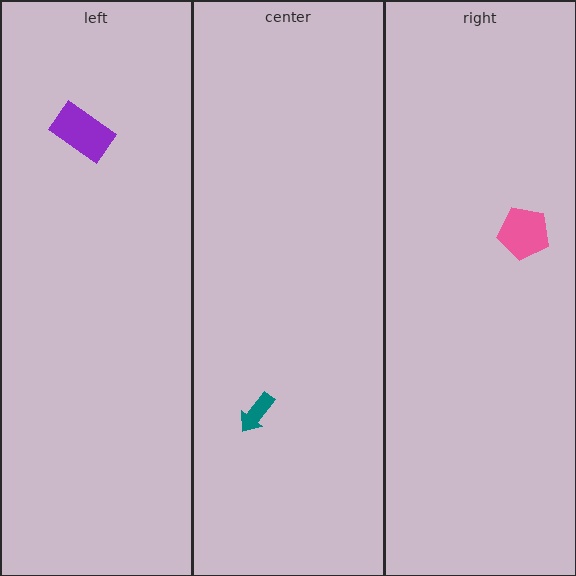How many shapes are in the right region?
1.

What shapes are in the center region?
The teal arrow.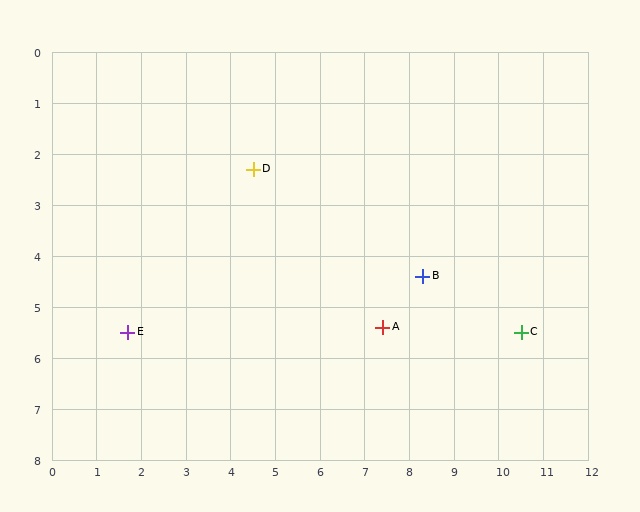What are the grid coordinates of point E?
Point E is at approximately (1.7, 5.5).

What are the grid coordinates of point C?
Point C is at approximately (10.5, 5.5).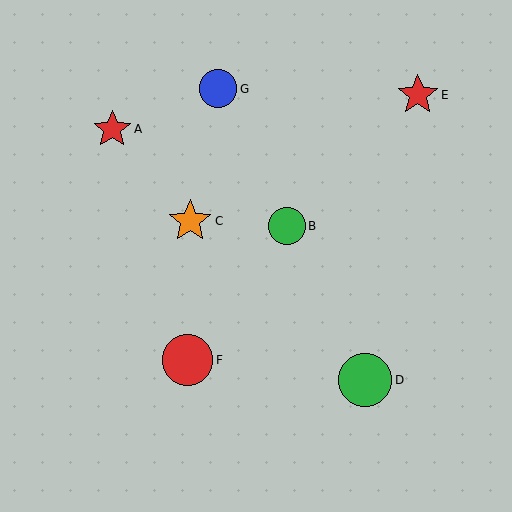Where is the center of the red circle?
The center of the red circle is at (188, 360).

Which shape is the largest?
The green circle (labeled D) is the largest.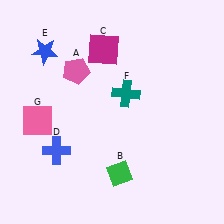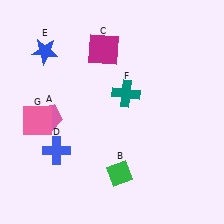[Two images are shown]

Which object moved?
The pink pentagon (A) moved down.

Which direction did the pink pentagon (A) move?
The pink pentagon (A) moved down.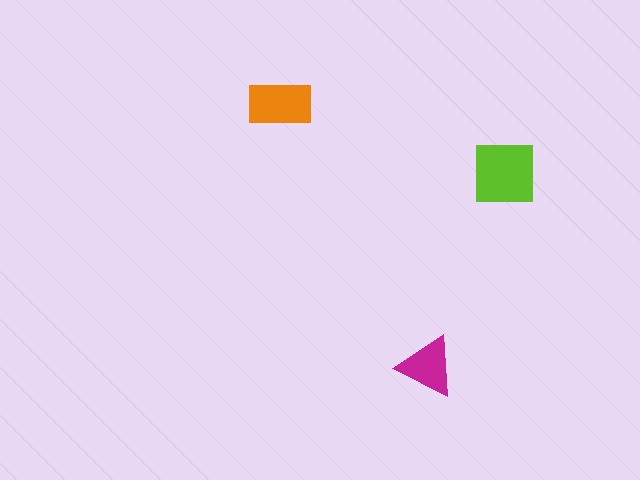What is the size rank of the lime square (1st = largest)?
1st.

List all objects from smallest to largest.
The magenta triangle, the orange rectangle, the lime square.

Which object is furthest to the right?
The lime square is rightmost.